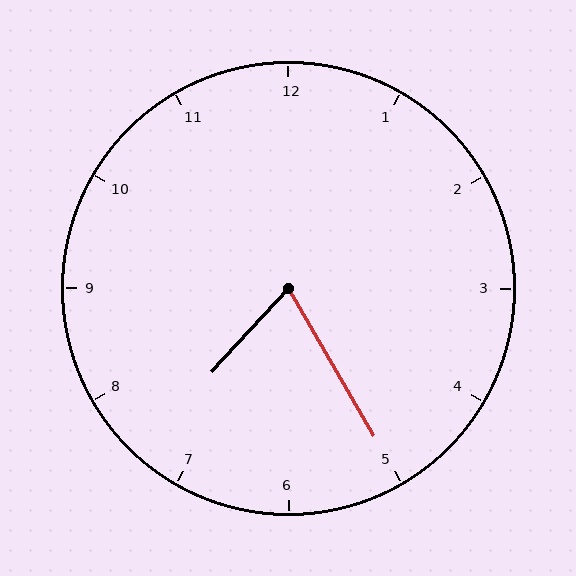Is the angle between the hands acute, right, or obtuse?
It is acute.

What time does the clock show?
7:25.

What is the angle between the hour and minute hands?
Approximately 72 degrees.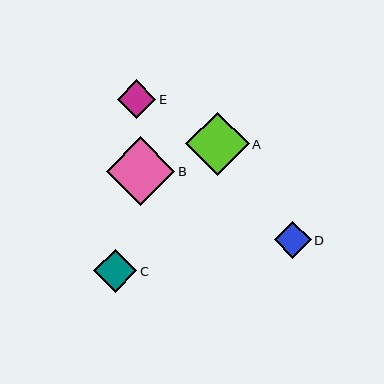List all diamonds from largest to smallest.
From largest to smallest: B, A, C, E, D.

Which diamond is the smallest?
Diamond D is the smallest with a size of approximately 37 pixels.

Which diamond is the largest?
Diamond B is the largest with a size of approximately 68 pixels.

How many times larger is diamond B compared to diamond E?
Diamond B is approximately 1.8 times the size of diamond E.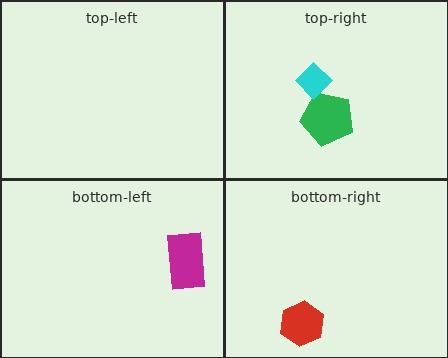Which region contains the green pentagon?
The top-right region.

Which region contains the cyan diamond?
The top-right region.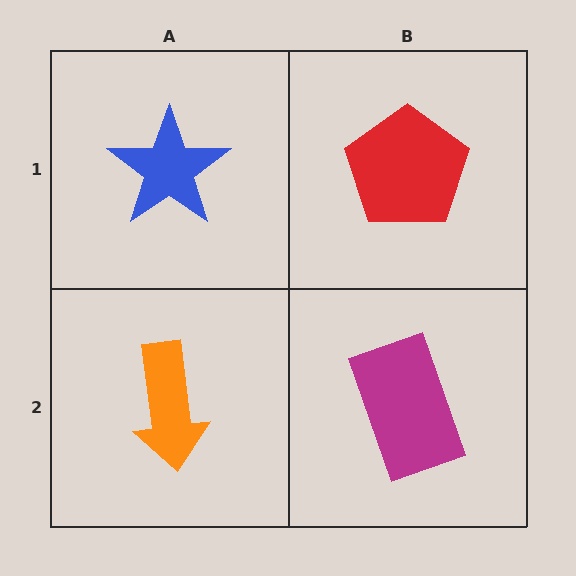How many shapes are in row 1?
2 shapes.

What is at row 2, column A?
An orange arrow.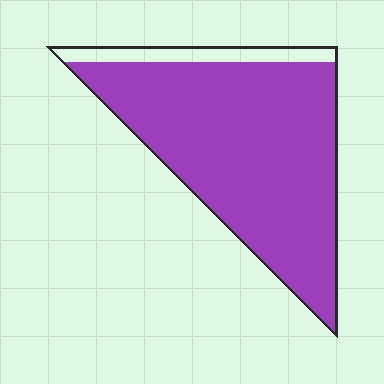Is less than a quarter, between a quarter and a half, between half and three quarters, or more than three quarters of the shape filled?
More than three quarters.